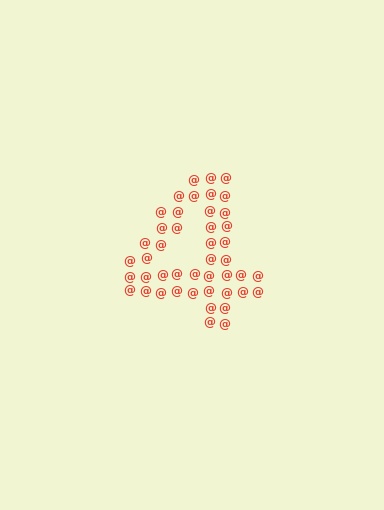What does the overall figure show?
The overall figure shows the digit 4.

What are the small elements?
The small elements are at signs.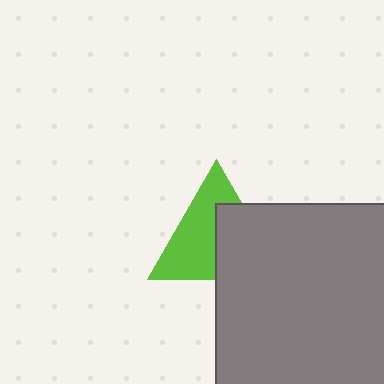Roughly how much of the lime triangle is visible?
About half of it is visible (roughly 56%).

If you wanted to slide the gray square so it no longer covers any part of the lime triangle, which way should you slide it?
Slide it toward the lower-right — that is the most direct way to separate the two shapes.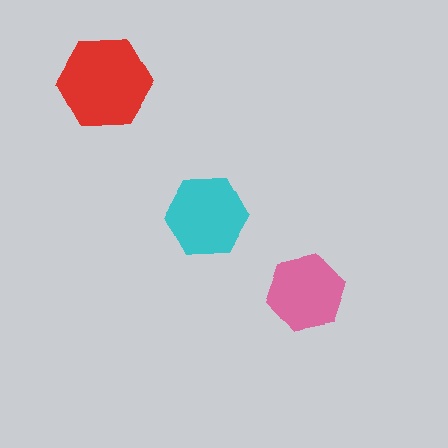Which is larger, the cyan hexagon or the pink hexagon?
The cyan one.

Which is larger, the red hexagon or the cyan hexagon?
The red one.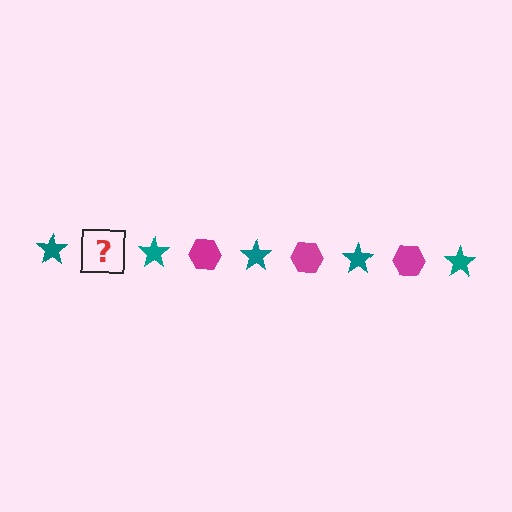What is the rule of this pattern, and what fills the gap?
The rule is that the pattern alternates between teal star and magenta hexagon. The gap should be filled with a magenta hexagon.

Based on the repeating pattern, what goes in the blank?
The blank should be a magenta hexagon.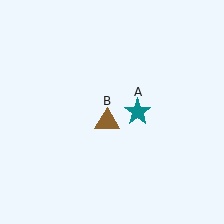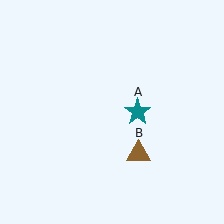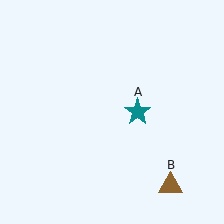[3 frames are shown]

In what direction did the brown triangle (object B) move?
The brown triangle (object B) moved down and to the right.